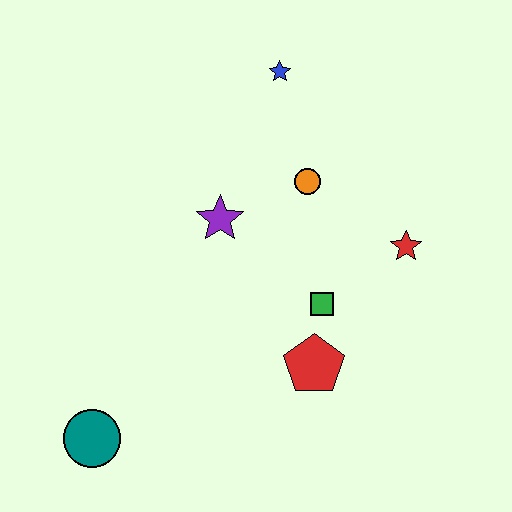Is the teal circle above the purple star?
No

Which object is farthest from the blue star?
The teal circle is farthest from the blue star.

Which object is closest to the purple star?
The orange circle is closest to the purple star.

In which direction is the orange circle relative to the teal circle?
The orange circle is above the teal circle.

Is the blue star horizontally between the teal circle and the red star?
Yes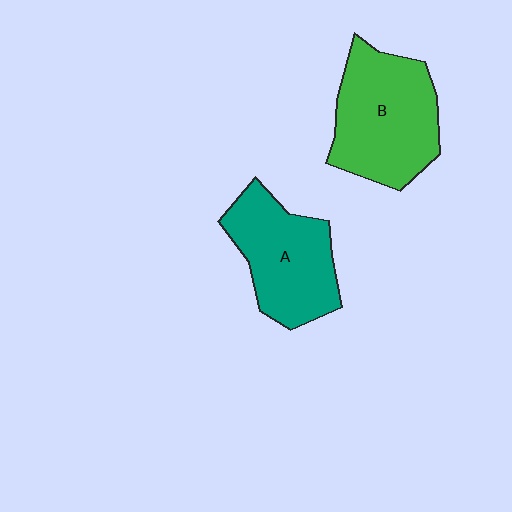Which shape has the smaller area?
Shape A (teal).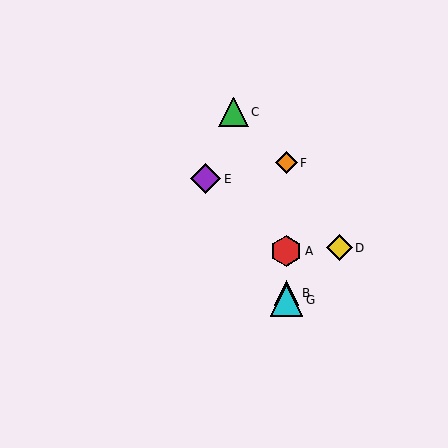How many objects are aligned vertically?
4 objects (A, B, F, G) are aligned vertically.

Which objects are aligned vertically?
Objects A, B, F, G are aligned vertically.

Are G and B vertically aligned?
Yes, both are at x≈286.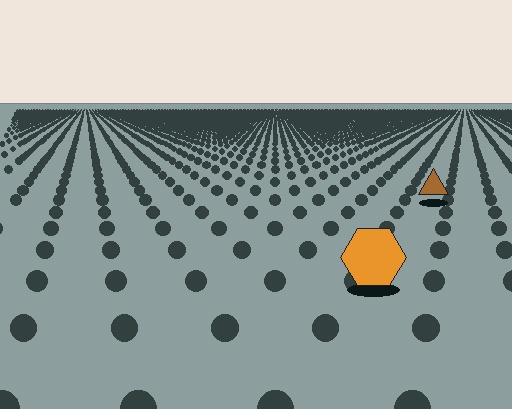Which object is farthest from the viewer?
The brown triangle is farthest from the viewer. It appears smaller and the ground texture around it is denser.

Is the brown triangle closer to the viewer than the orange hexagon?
No. The orange hexagon is closer — you can tell from the texture gradient: the ground texture is coarser near it.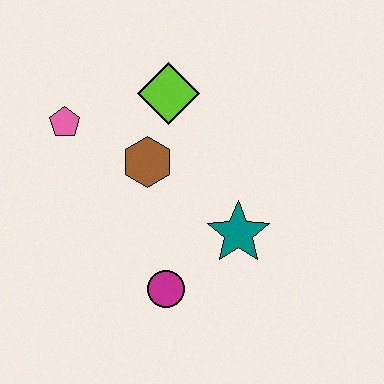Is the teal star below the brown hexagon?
Yes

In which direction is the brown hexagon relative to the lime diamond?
The brown hexagon is below the lime diamond.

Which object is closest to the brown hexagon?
The lime diamond is closest to the brown hexagon.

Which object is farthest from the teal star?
The pink pentagon is farthest from the teal star.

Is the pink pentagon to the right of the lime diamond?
No